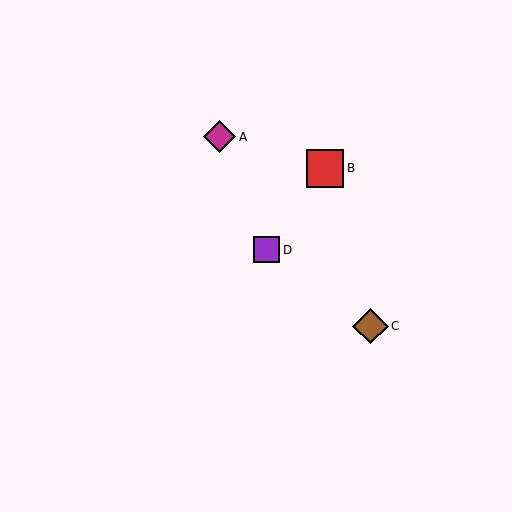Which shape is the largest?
The red square (labeled B) is the largest.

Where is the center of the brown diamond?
The center of the brown diamond is at (371, 326).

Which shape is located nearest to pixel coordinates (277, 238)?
The purple square (labeled D) at (266, 250) is nearest to that location.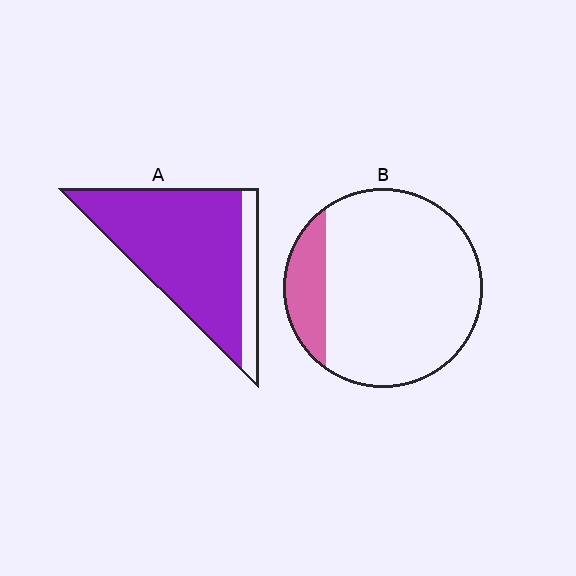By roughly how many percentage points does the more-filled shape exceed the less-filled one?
By roughly 70 percentage points (A over B).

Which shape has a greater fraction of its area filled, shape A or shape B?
Shape A.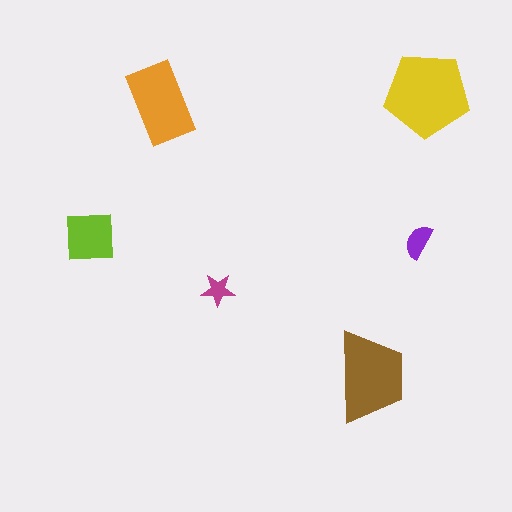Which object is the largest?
The yellow pentagon.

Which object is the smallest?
The magenta star.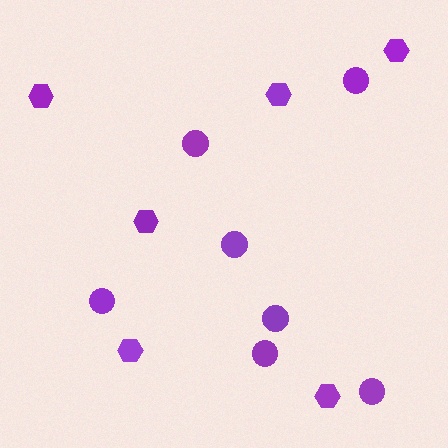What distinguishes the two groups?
There are 2 groups: one group of circles (7) and one group of hexagons (6).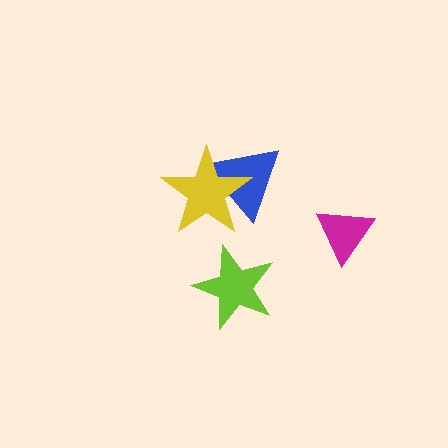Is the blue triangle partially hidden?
Yes, it is partially covered by another shape.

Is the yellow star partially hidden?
No, no other shape covers it.